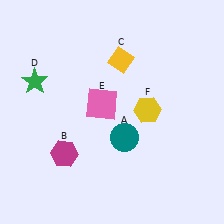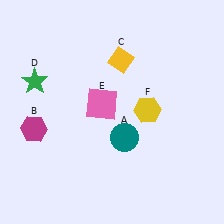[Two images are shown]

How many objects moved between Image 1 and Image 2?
1 object moved between the two images.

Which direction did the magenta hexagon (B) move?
The magenta hexagon (B) moved left.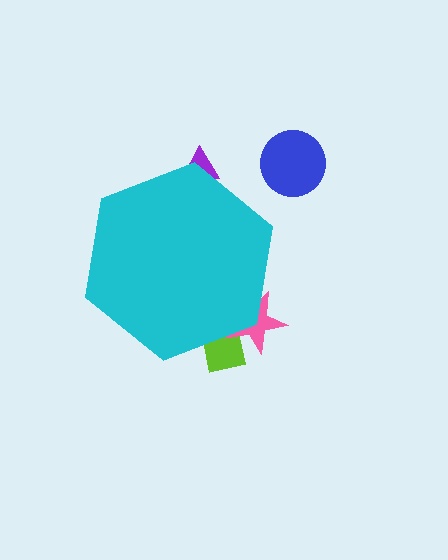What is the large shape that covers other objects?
A cyan hexagon.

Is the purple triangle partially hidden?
Yes, the purple triangle is partially hidden behind the cyan hexagon.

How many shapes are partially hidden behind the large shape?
3 shapes are partially hidden.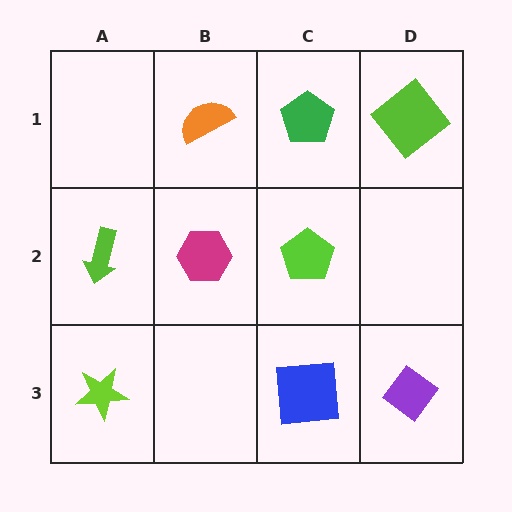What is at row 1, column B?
An orange semicircle.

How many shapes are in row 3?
3 shapes.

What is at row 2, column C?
A lime pentagon.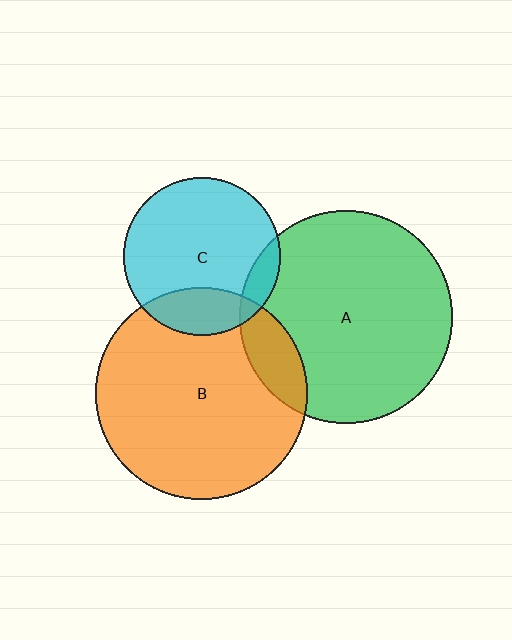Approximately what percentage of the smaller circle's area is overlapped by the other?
Approximately 20%.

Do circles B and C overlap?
Yes.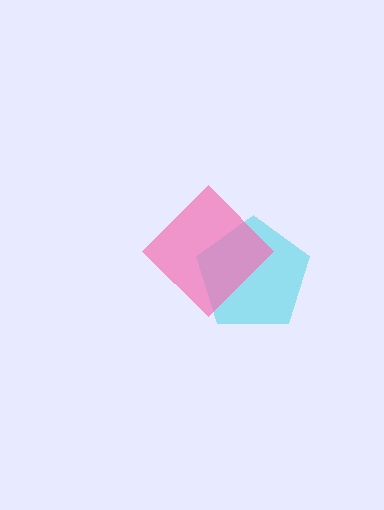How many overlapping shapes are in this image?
There are 2 overlapping shapes in the image.